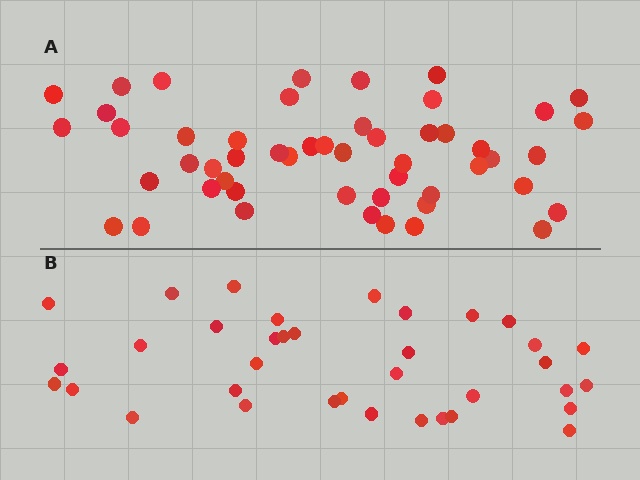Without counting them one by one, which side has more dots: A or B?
Region A (the top region) has more dots.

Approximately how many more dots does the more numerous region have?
Region A has approximately 15 more dots than region B.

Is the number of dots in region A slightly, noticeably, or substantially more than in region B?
Region A has noticeably more, but not dramatically so. The ratio is roughly 1.4 to 1.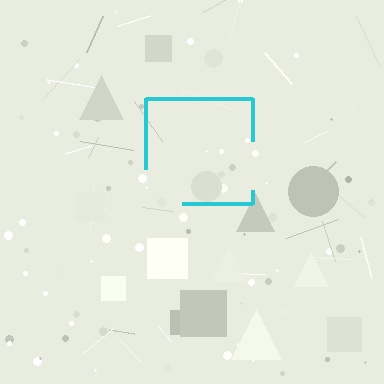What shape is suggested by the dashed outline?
The dashed outline suggests a square.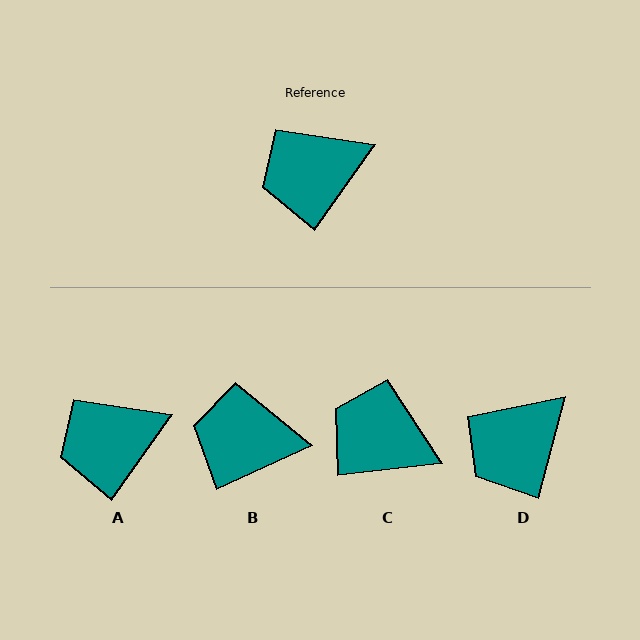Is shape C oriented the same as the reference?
No, it is off by about 48 degrees.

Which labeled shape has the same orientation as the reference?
A.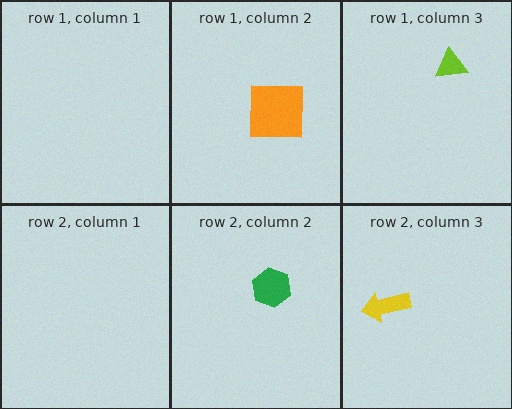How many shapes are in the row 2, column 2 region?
1.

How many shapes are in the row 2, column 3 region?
1.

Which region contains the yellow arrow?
The row 2, column 3 region.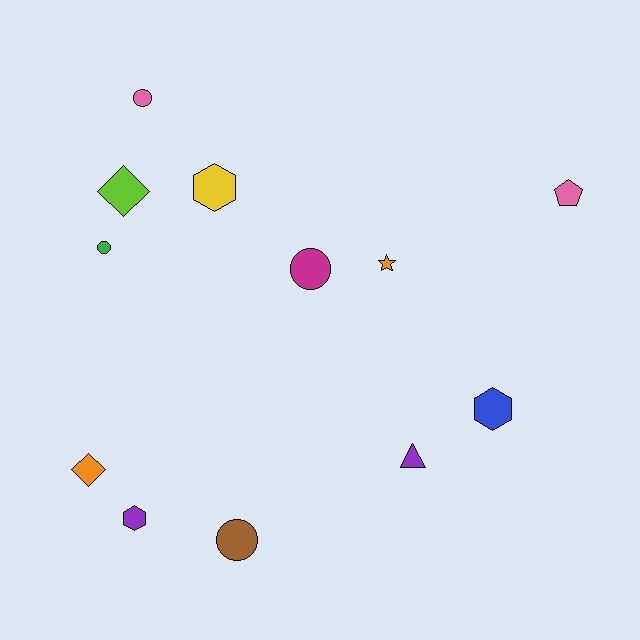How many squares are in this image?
There are no squares.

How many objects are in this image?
There are 12 objects.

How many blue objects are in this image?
There is 1 blue object.